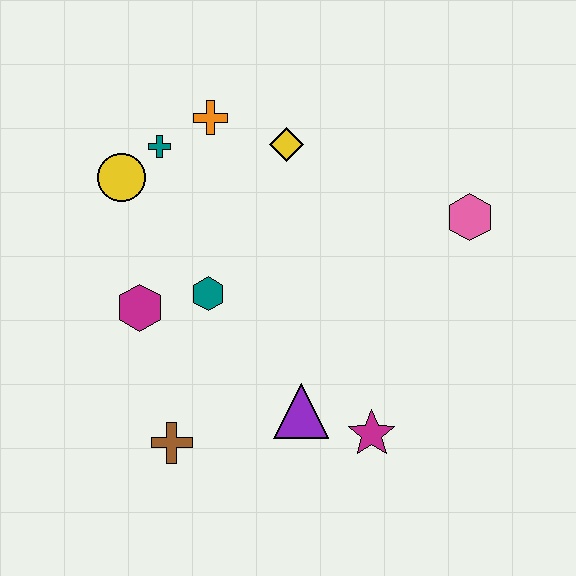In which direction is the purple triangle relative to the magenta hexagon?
The purple triangle is to the right of the magenta hexagon.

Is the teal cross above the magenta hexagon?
Yes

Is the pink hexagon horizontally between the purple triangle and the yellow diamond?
No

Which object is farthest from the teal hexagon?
The pink hexagon is farthest from the teal hexagon.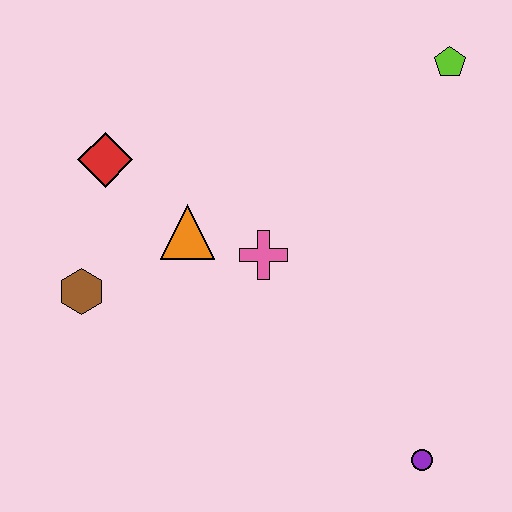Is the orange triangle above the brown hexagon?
Yes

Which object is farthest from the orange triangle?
The purple circle is farthest from the orange triangle.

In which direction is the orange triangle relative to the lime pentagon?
The orange triangle is to the left of the lime pentagon.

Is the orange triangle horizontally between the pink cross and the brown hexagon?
Yes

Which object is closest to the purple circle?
The pink cross is closest to the purple circle.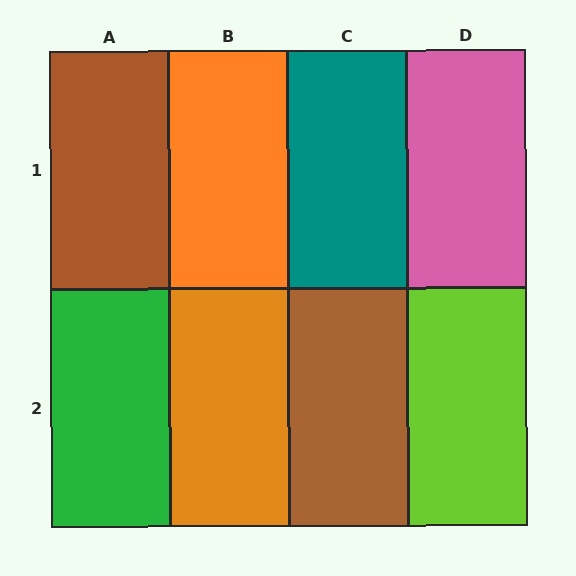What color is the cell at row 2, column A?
Green.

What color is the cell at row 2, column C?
Brown.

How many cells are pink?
1 cell is pink.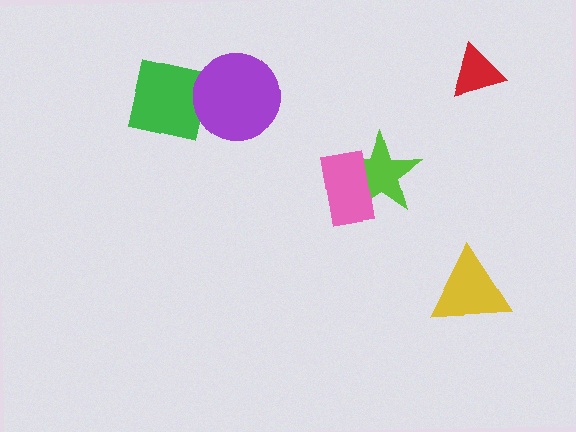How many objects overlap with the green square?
1 object overlaps with the green square.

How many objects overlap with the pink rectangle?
1 object overlaps with the pink rectangle.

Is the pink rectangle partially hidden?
No, no other shape covers it.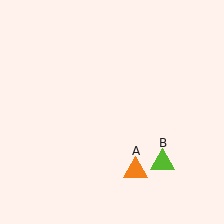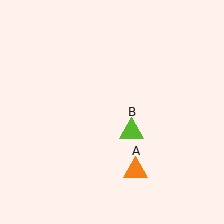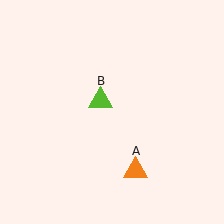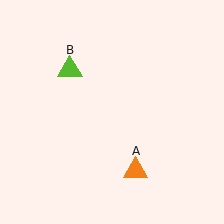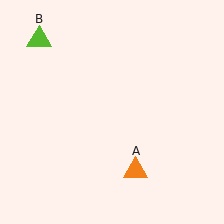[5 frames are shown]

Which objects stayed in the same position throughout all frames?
Orange triangle (object A) remained stationary.